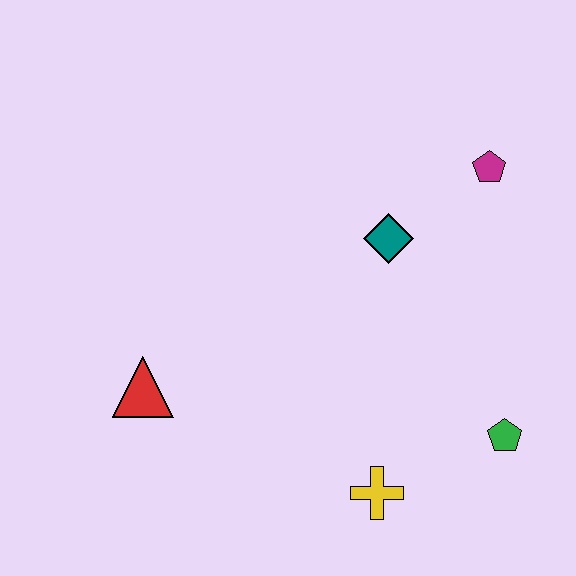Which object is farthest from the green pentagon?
The red triangle is farthest from the green pentagon.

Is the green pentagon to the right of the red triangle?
Yes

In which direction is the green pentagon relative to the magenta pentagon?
The green pentagon is below the magenta pentagon.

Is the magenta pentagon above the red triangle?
Yes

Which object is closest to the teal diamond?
The magenta pentagon is closest to the teal diamond.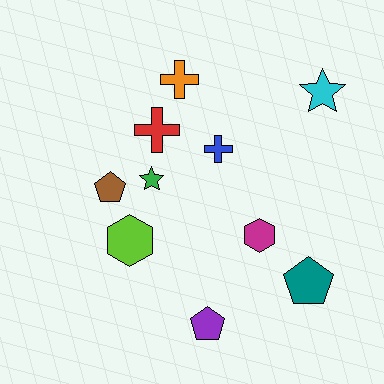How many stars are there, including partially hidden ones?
There are 2 stars.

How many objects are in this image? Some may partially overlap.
There are 10 objects.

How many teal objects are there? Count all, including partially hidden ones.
There is 1 teal object.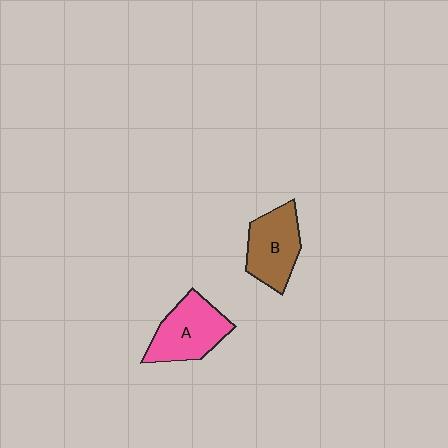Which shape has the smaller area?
Shape B (brown).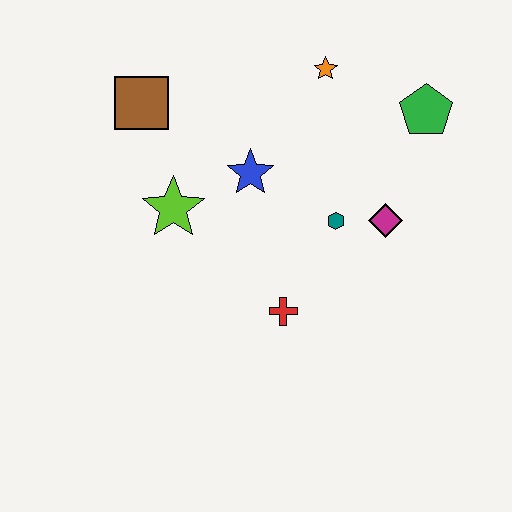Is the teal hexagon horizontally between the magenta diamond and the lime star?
Yes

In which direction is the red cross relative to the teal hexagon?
The red cross is below the teal hexagon.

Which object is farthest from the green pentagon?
The brown square is farthest from the green pentagon.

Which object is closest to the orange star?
The green pentagon is closest to the orange star.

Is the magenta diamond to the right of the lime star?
Yes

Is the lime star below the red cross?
No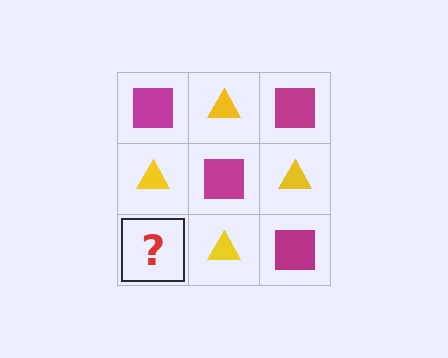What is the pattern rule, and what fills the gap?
The rule is that it alternates magenta square and yellow triangle in a checkerboard pattern. The gap should be filled with a magenta square.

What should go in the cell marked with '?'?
The missing cell should contain a magenta square.